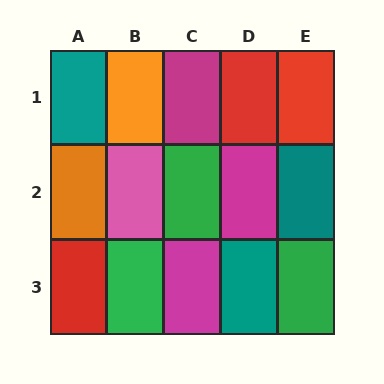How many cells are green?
3 cells are green.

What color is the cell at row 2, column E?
Teal.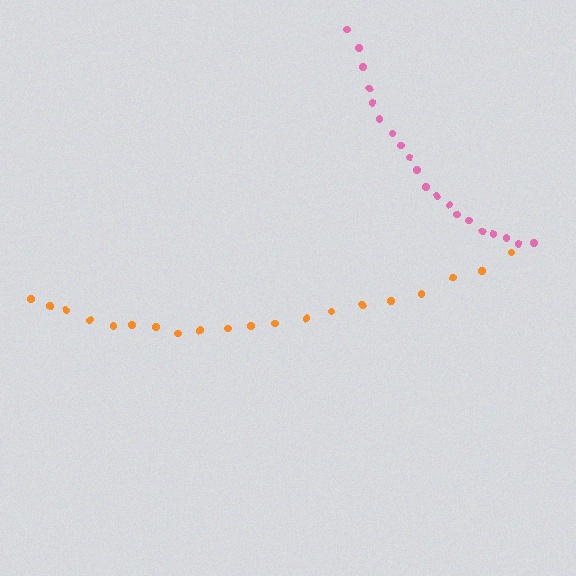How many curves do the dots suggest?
There are 2 distinct paths.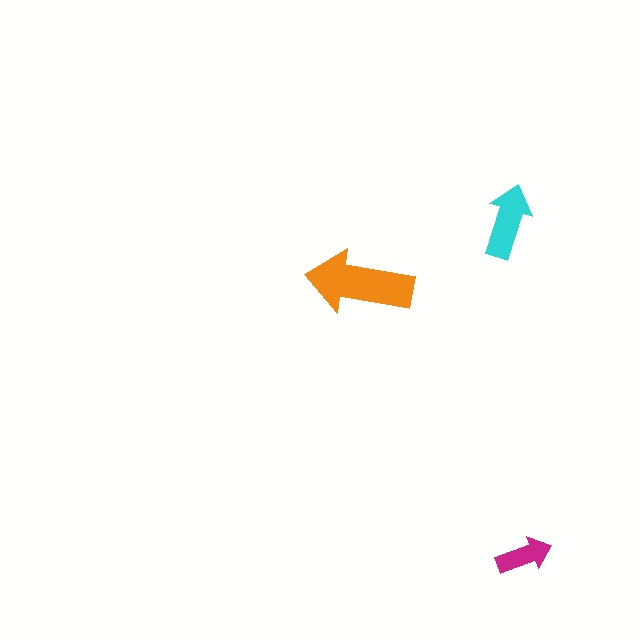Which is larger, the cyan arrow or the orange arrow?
The orange one.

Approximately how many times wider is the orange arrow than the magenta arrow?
About 2 times wider.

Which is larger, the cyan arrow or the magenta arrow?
The cyan one.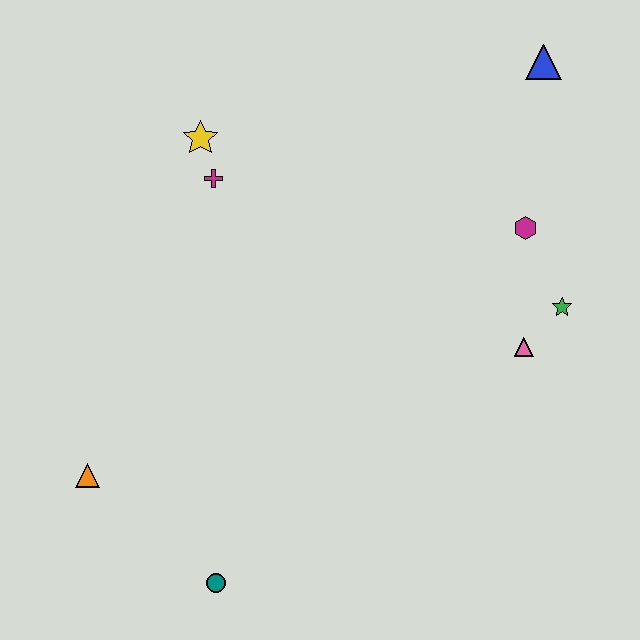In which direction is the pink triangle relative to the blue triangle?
The pink triangle is below the blue triangle.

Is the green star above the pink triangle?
Yes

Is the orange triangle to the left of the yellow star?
Yes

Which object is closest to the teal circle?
The orange triangle is closest to the teal circle.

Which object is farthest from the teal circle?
The blue triangle is farthest from the teal circle.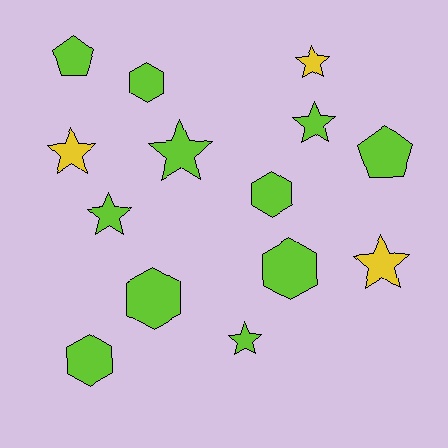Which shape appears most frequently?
Star, with 7 objects.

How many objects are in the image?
There are 14 objects.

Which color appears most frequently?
Lime, with 11 objects.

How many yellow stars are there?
There are 3 yellow stars.